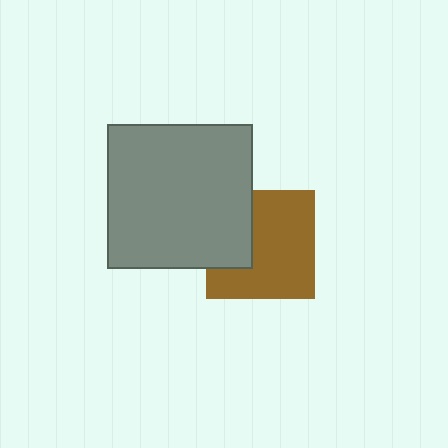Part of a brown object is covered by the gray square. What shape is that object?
It is a square.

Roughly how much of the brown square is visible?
Most of it is visible (roughly 68%).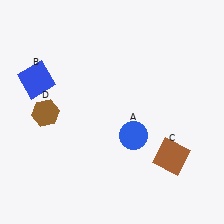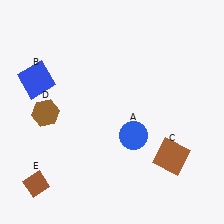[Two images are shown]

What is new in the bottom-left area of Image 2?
A brown diamond (E) was added in the bottom-left area of Image 2.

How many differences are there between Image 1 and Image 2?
There is 1 difference between the two images.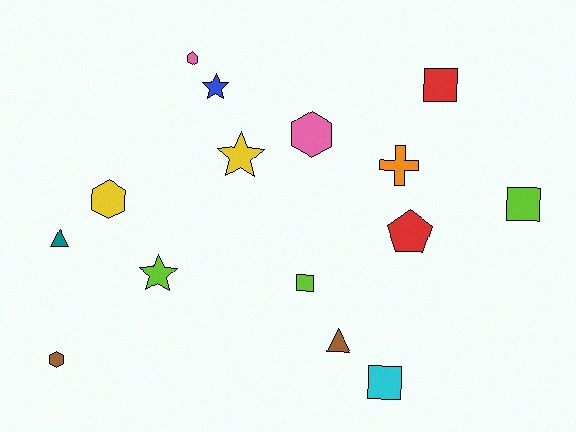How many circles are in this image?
There are no circles.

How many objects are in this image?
There are 15 objects.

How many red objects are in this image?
There are 2 red objects.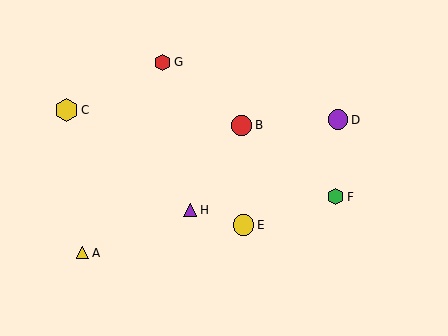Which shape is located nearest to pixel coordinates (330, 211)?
The green hexagon (labeled F) at (336, 197) is nearest to that location.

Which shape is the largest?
The yellow hexagon (labeled C) is the largest.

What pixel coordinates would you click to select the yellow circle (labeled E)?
Click at (244, 225) to select the yellow circle E.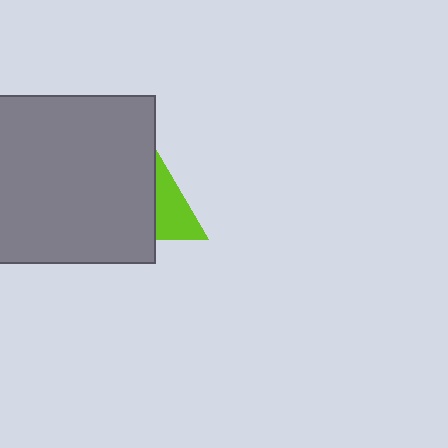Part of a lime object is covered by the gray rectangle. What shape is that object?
It is a triangle.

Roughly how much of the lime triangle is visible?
A small part of it is visible (roughly 33%).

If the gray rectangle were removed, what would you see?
You would see the complete lime triangle.